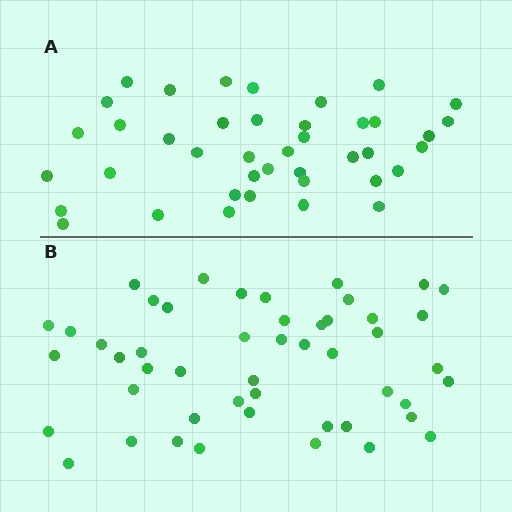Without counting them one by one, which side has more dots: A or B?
Region B (the bottom region) has more dots.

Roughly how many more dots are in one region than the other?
Region B has roughly 8 or so more dots than region A.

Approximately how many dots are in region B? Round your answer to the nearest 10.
About 50 dots. (The exact count is 49, which rounds to 50.)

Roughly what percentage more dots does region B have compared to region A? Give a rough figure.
About 20% more.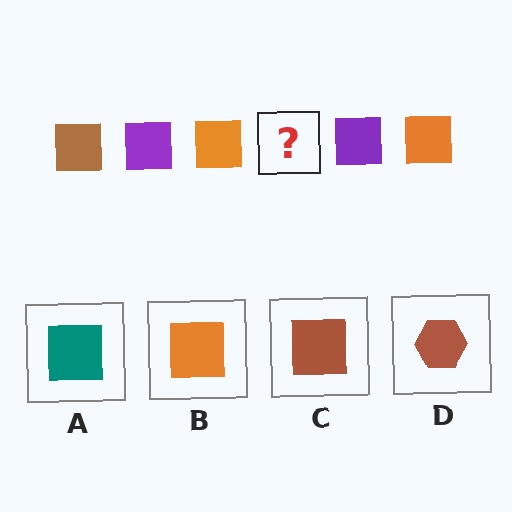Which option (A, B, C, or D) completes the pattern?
C.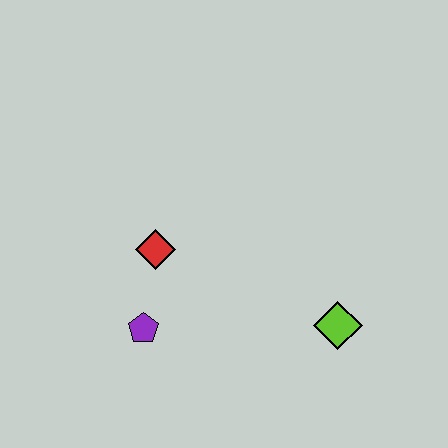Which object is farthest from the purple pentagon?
The lime diamond is farthest from the purple pentagon.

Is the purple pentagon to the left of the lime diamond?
Yes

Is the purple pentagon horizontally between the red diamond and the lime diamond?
No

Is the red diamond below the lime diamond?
No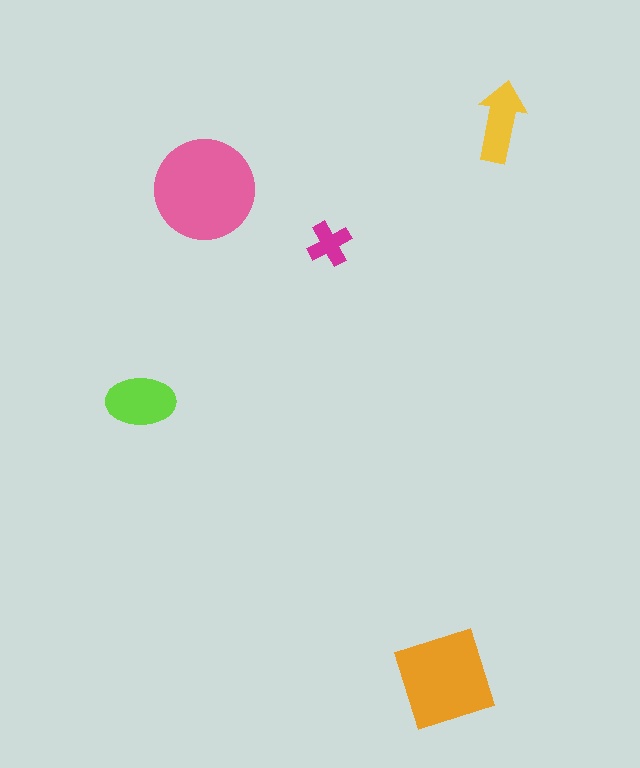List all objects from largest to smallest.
The pink circle, the orange square, the lime ellipse, the yellow arrow, the magenta cross.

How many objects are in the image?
There are 5 objects in the image.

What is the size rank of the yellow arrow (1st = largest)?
4th.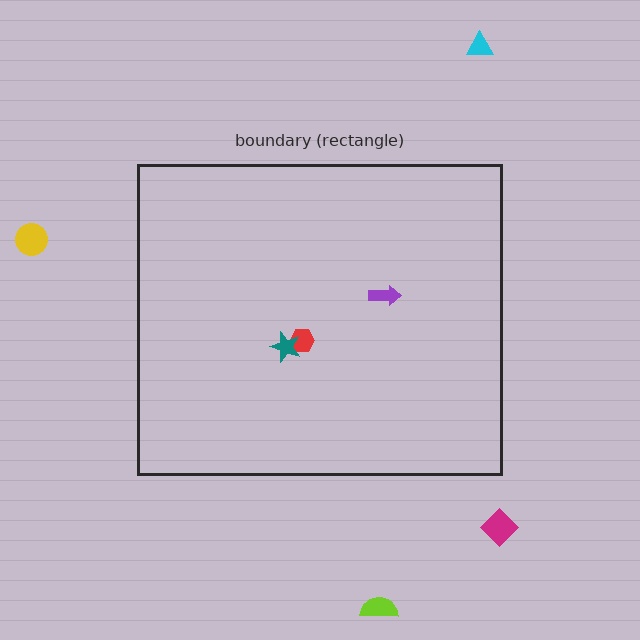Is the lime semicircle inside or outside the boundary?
Outside.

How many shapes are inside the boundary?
3 inside, 4 outside.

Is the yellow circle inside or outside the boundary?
Outside.